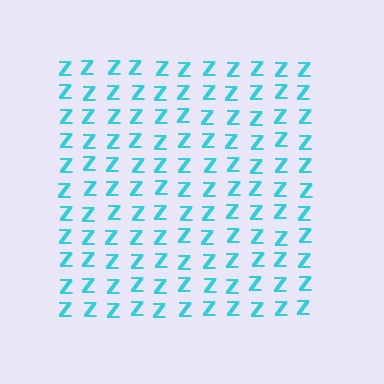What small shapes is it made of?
It is made of small letter Z's.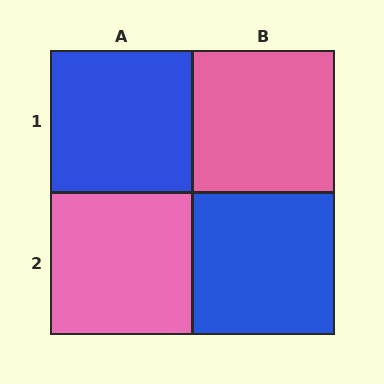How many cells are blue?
2 cells are blue.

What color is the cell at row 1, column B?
Pink.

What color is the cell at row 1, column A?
Blue.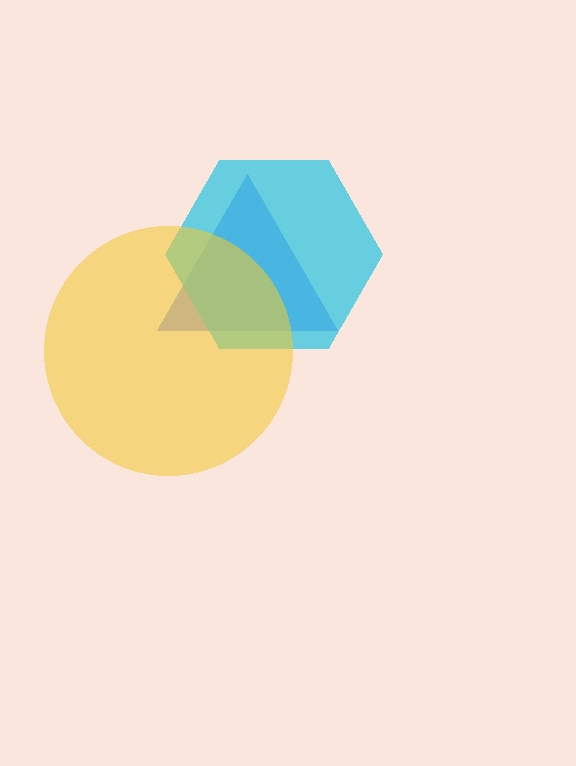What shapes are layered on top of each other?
The layered shapes are: a blue triangle, a cyan hexagon, a yellow circle.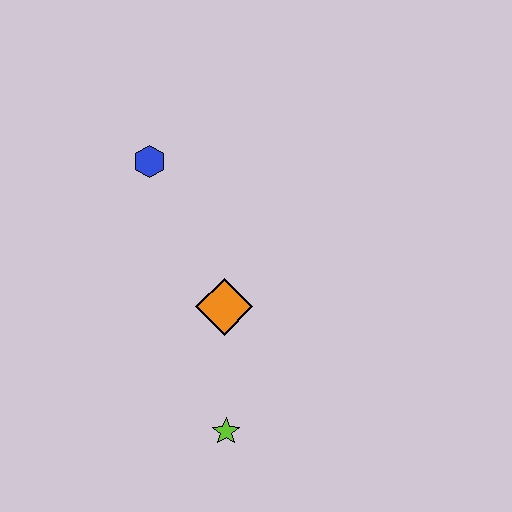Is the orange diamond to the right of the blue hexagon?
Yes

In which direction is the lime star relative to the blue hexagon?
The lime star is below the blue hexagon.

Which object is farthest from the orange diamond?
The blue hexagon is farthest from the orange diamond.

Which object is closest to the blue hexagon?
The orange diamond is closest to the blue hexagon.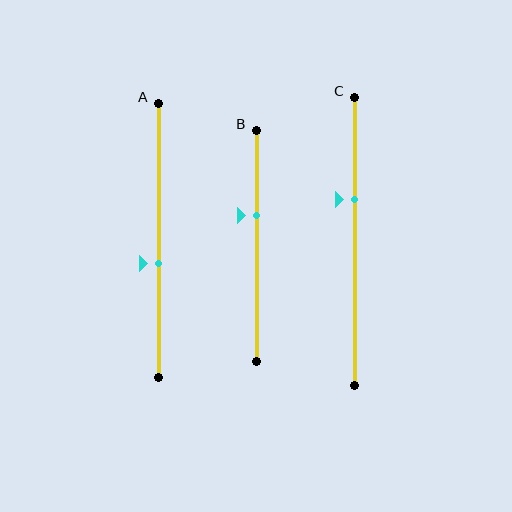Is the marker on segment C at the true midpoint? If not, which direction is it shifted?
No, the marker on segment C is shifted upward by about 14% of the segment length.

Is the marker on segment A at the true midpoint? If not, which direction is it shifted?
No, the marker on segment A is shifted downward by about 8% of the segment length.